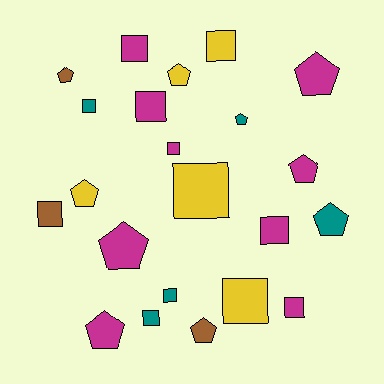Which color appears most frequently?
Magenta, with 9 objects.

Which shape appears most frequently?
Square, with 12 objects.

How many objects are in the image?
There are 22 objects.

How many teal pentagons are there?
There are 2 teal pentagons.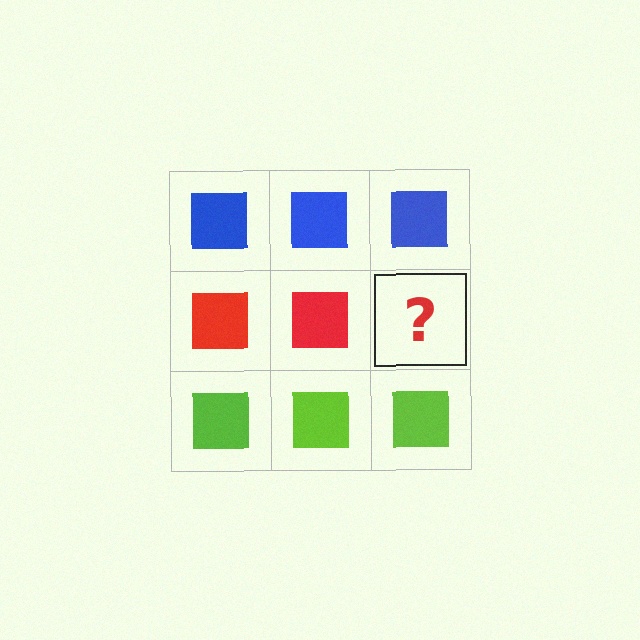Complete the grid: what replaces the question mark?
The question mark should be replaced with a red square.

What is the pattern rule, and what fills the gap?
The rule is that each row has a consistent color. The gap should be filled with a red square.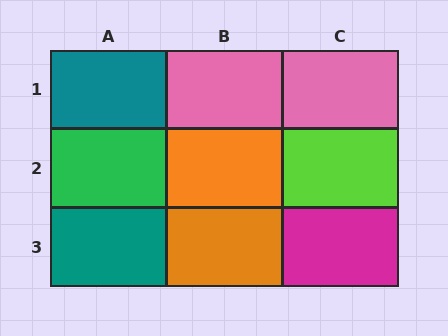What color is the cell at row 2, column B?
Orange.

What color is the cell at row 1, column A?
Teal.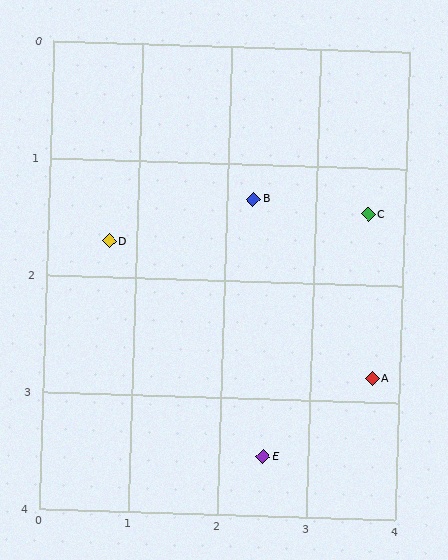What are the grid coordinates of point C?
Point C is at approximately (3.6, 1.4).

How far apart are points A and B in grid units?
Points A and B are about 2.1 grid units apart.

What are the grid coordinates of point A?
Point A is at approximately (3.7, 2.8).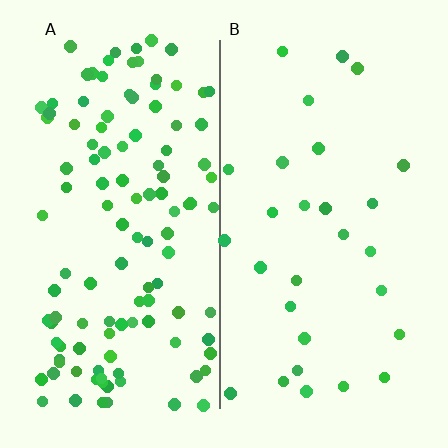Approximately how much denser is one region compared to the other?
Approximately 4.0× — region A over region B.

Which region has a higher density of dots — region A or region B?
A (the left).